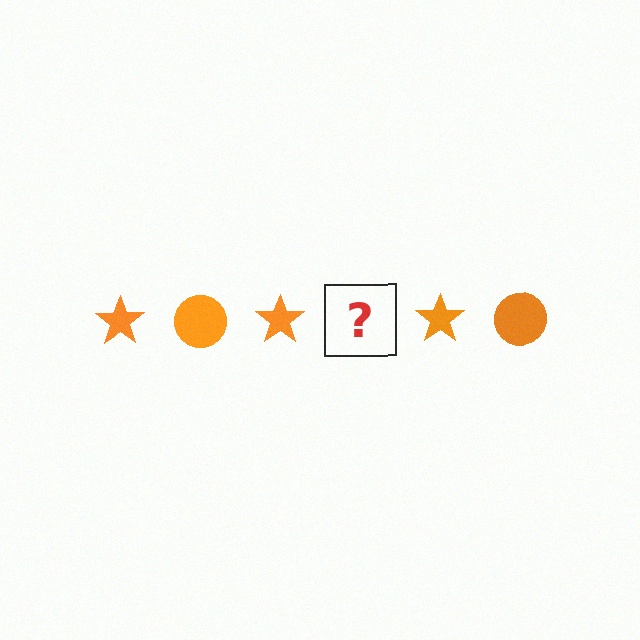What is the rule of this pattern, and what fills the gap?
The rule is that the pattern cycles through star, circle shapes in orange. The gap should be filled with an orange circle.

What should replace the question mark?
The question mark should be replaced with an orange circle.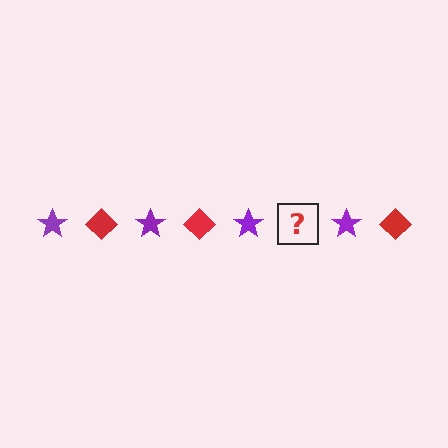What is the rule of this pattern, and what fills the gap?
The rule is that the pattern alternates between purple star and red diamond. The gap should be filled with a red diamond.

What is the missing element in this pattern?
The missing element is a red diamond.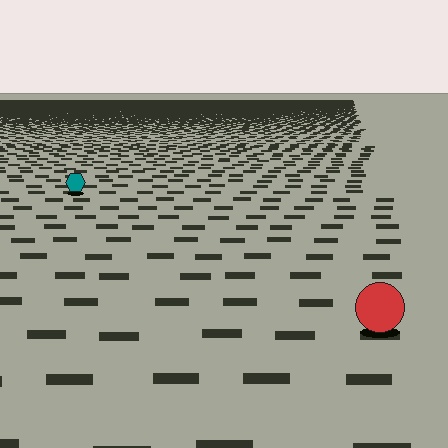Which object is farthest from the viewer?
The teal hexagon is farthest from the viewer. It appears smaller and the ground texture around it is denser.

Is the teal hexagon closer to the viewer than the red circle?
No. The red circle is closer — you can tell from the texture gradient: the ground texture is coarser near it.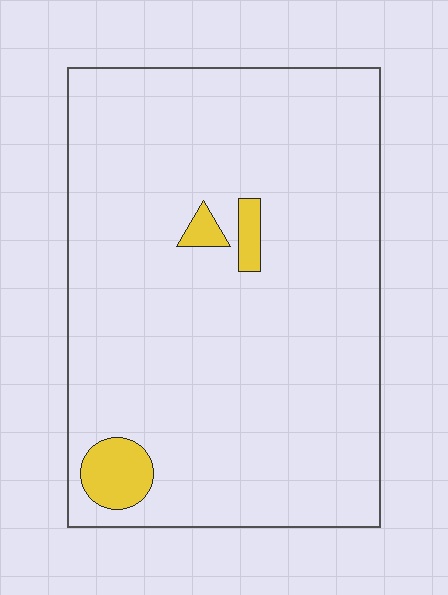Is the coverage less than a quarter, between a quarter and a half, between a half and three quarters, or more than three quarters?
Less than a quarter.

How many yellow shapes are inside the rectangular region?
3.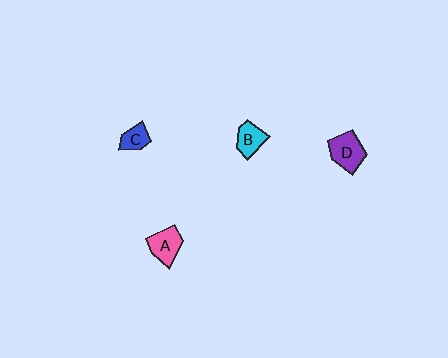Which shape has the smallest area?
Shape C (blue).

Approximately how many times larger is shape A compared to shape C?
Approximately 1.6 times.